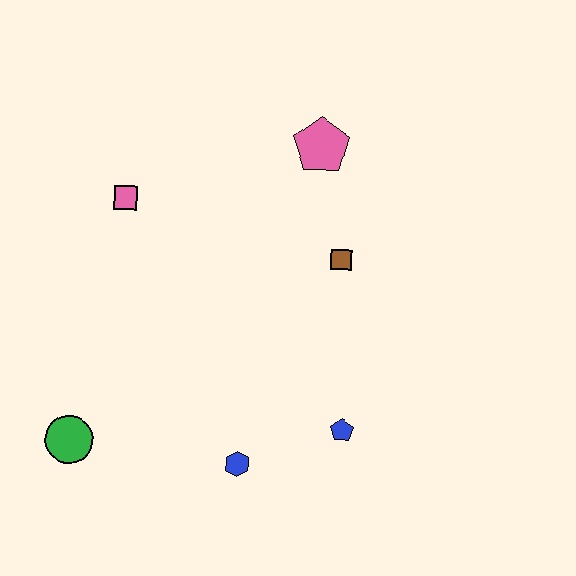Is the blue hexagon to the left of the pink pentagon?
Yes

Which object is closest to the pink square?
The pink pentagon is closest to the pink square.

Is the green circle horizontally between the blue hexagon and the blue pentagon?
No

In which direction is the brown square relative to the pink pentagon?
The brown square is below the pink pentagon.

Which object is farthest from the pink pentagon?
The green circle is farthest from the pink pentagon.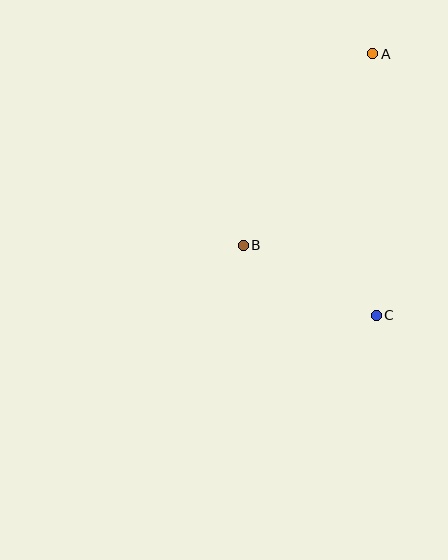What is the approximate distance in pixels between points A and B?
The distance between A and B is approximately 231 pixels.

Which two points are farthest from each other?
Points A and C are farthest from each other.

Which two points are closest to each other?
Points B and C are closest to each other.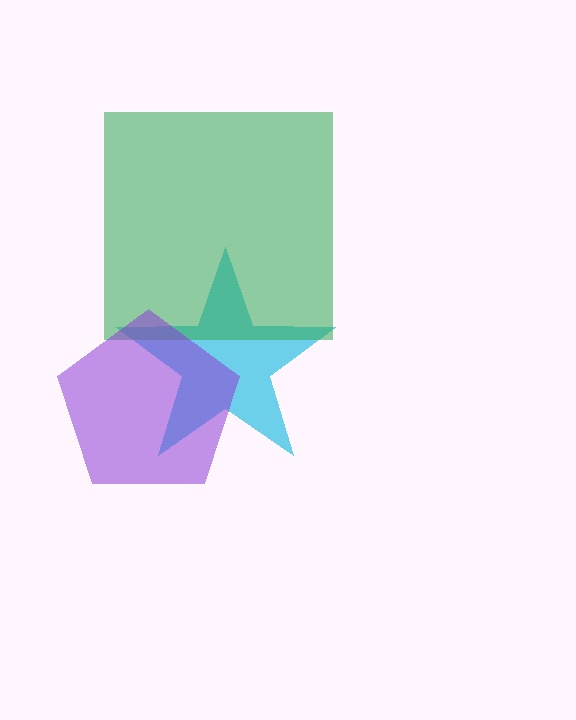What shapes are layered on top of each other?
The layered shapes are: a cyan star, a green square, a purple pentagon.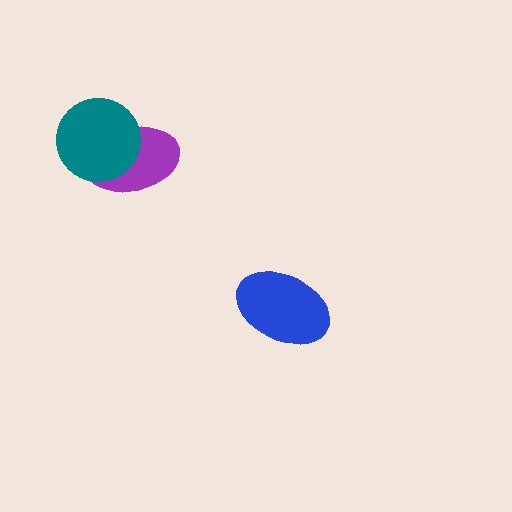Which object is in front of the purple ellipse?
The teal circle is in front of the purple ellipse.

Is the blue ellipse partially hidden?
No, no other shape covers it.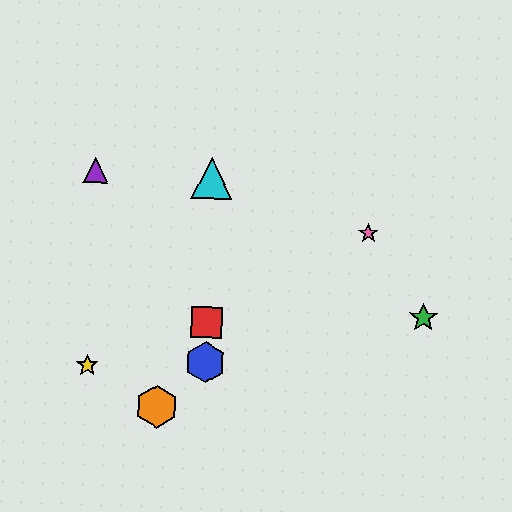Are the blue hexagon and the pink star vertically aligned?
No, the blue hexagon is at x≈205 and the pink star is at x≈368.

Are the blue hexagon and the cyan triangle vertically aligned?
Yes, both are at x≈205.